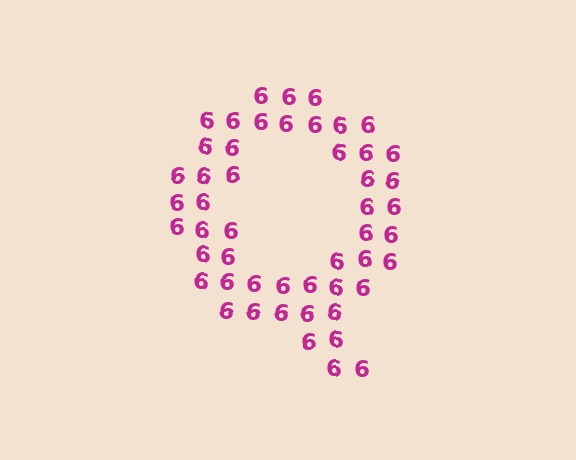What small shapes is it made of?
It is made of small digit 6's.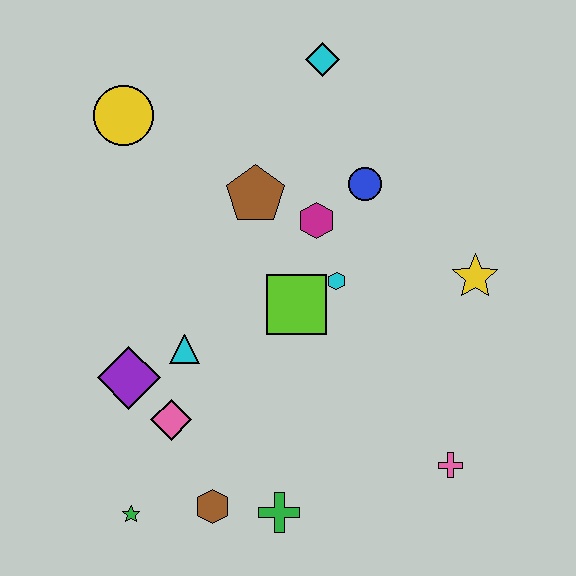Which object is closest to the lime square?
The cyan hexagon is closest to the lime square.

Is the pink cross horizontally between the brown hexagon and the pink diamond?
No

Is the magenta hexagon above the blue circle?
No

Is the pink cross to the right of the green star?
Yes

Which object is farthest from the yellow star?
The green star is farthest from the yellow star.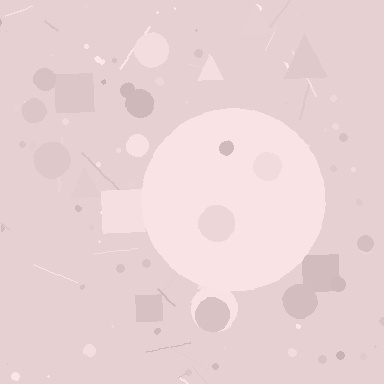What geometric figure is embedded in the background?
A circle is embedded in the background.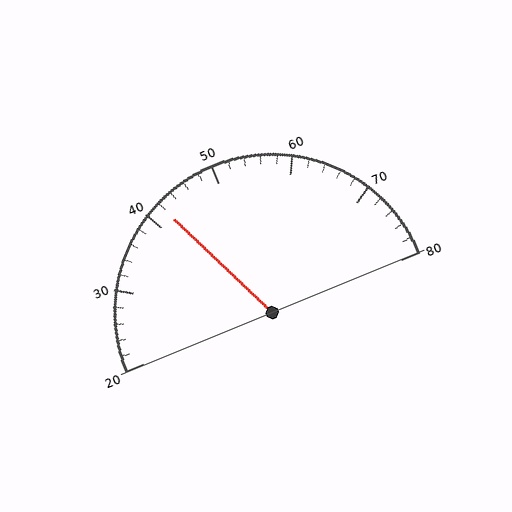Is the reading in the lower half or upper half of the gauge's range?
The reading is in the lower half of the range (20 to 80).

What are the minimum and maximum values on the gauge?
The gauge ranges from 20 to 80.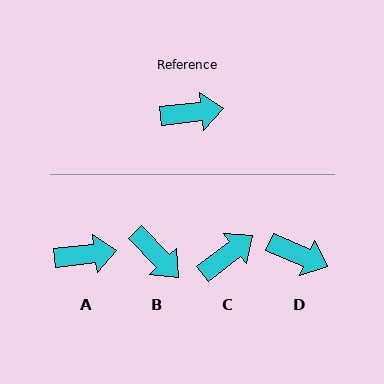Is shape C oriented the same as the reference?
No, it is off by about 32 degrees.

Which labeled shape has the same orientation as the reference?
A.